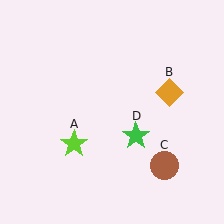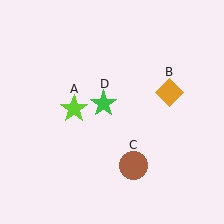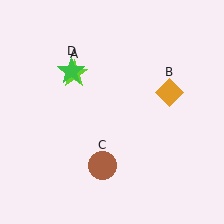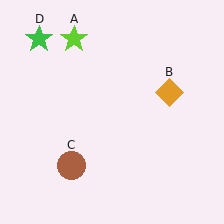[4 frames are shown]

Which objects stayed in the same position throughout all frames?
Orange diamond (object B) remained stationary.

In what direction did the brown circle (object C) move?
The brown circle (object C) moved left.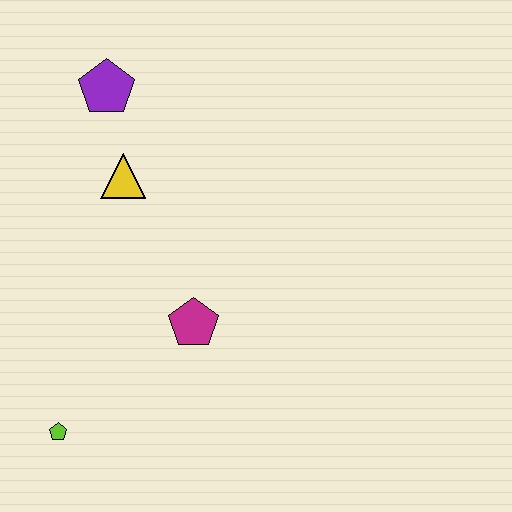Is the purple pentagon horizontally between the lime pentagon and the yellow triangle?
Yes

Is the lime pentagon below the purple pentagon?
Yes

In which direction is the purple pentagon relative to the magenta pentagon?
The purple pentagon is above the magenta pentagon.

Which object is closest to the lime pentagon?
The magenta pentagon is closest to the lime pentagon.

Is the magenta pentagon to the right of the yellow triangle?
Yes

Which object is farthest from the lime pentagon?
The purple pentagon is farthest from the lime pentagon.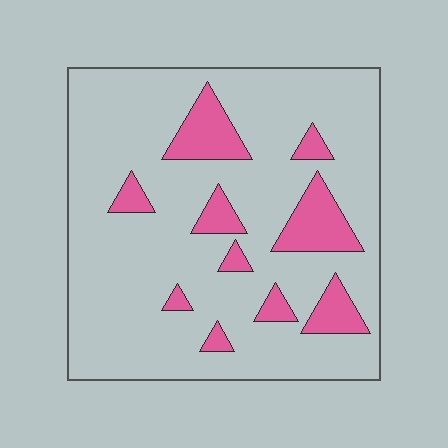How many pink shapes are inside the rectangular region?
10.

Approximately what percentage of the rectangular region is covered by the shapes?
Approximately 15%.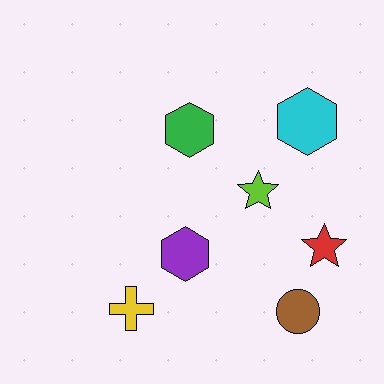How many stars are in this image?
There are 2 stars.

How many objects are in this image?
There are 7 objects.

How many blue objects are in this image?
There are no blue objects.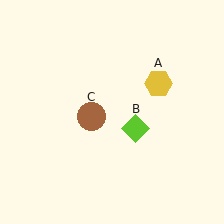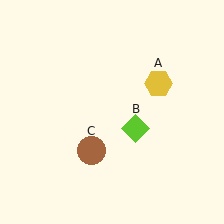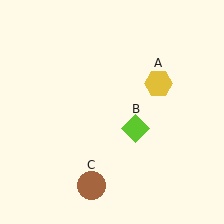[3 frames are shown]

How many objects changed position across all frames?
1 object changed position: brown circle (object C).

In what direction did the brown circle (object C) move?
The brown circle (object C) moved down.